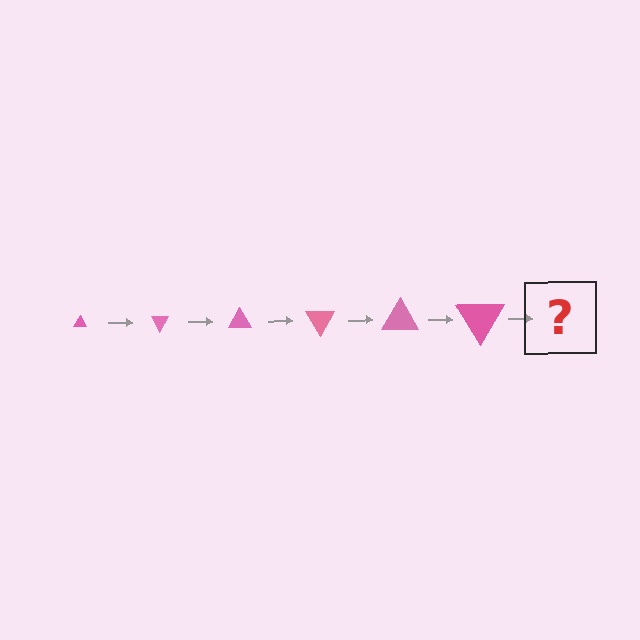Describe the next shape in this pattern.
It should be a triangle, larger than the previous one and rotated 360 degrees from the start.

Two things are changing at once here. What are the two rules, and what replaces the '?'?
The two rules are that the triangle grows larger each step and it rotates 60 degrees each step. The '?' should be a triangle, larger than the previous one and rotated 360 degrees from the start.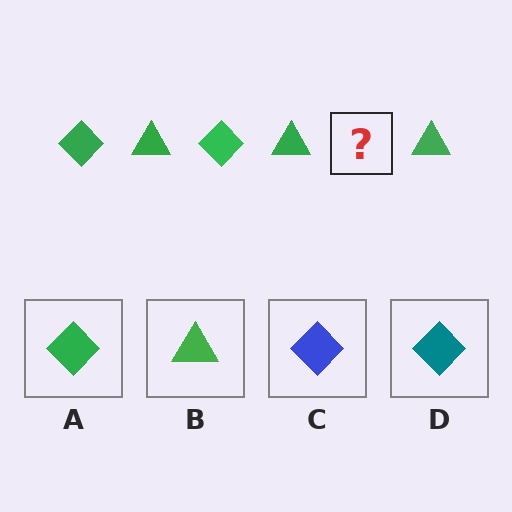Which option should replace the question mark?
Option A.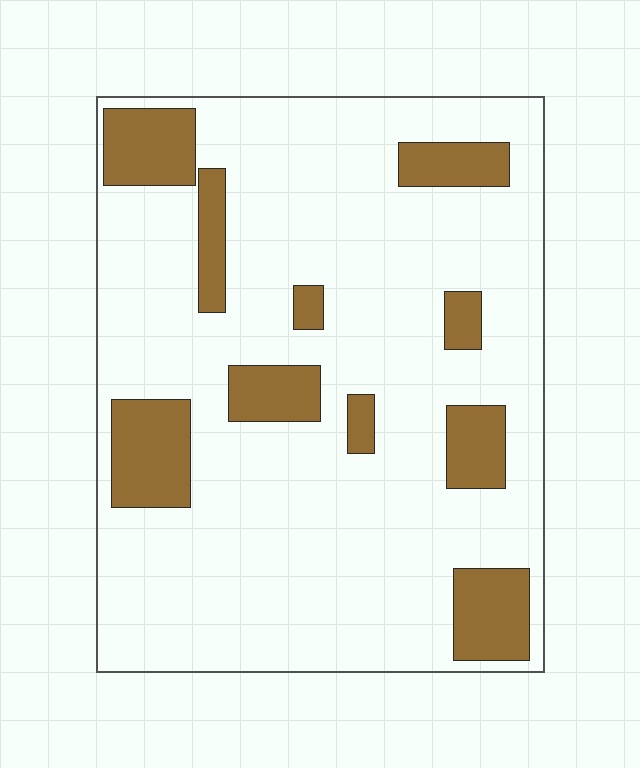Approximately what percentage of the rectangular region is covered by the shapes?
Approximately 20%.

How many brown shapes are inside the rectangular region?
10.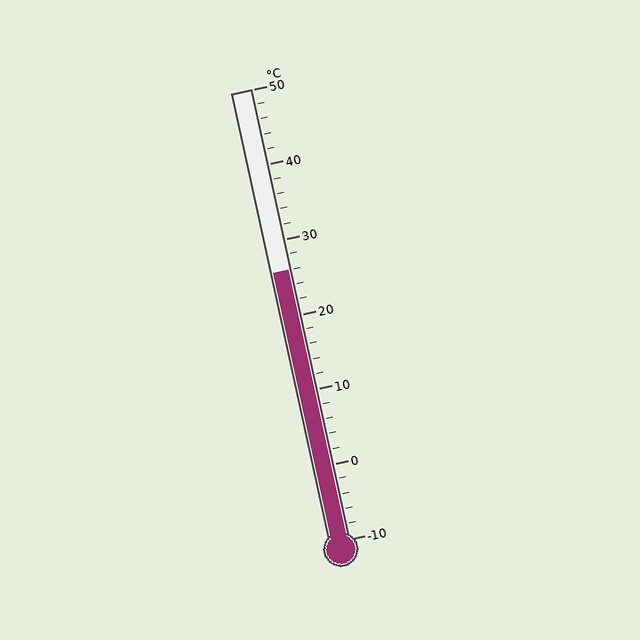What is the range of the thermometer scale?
The thermometer scale ranges from -10°C to 50°C.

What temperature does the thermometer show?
The thermometer shows approximately 26°C.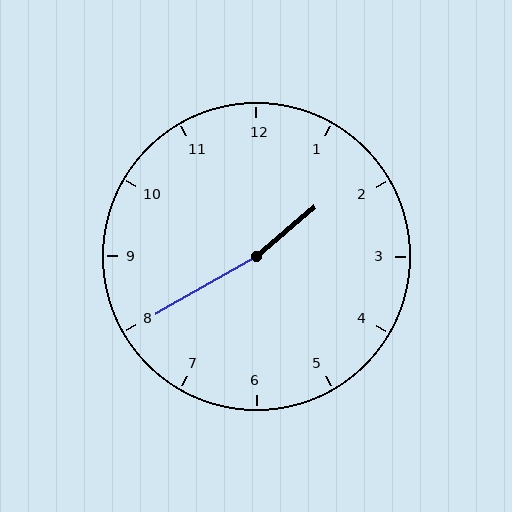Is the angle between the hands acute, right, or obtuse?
It is obtuse.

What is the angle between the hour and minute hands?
Approximately 170 degrees.